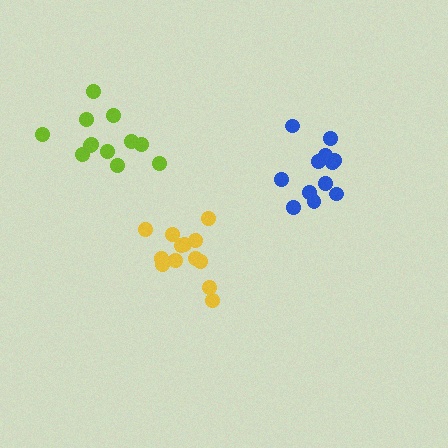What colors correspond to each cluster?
The clusters are colored: yellow, blue, lime.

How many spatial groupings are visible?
There are 3 spatial groupings.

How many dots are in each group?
Group 1: 13 dots, Group 2: 12 dots, Group 3: 12 dots (37 total).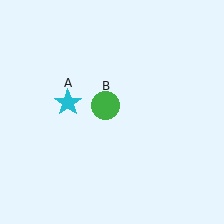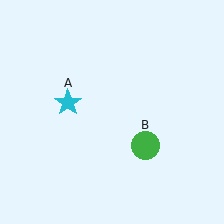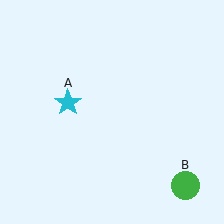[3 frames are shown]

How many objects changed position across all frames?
1 object changed position: green circle (object B).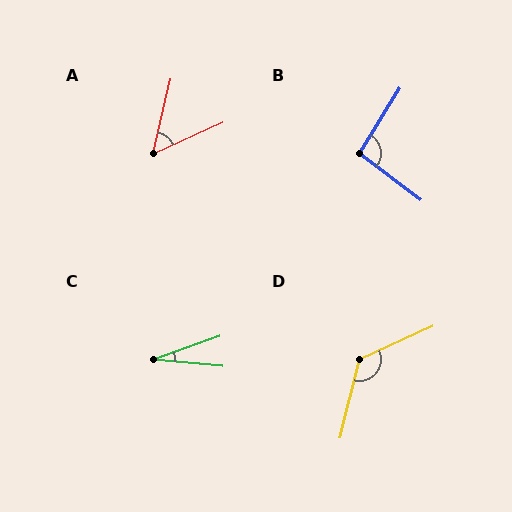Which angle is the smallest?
C, at approximately 25 degrees.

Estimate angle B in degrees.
Approximately 96 degrees.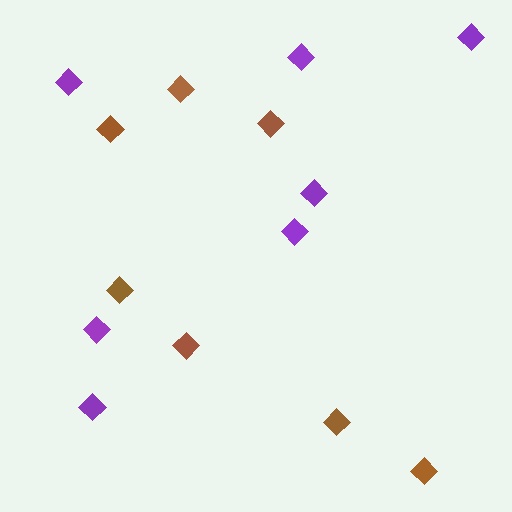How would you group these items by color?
There are 2 groups: one group of brown diamonds (7) and one group of purple diamonds (7).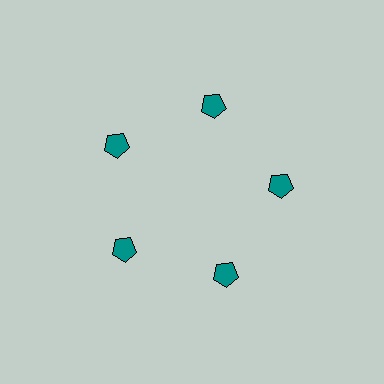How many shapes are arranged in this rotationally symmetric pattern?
There are 5 shapes, arranged in 5 groups of 1.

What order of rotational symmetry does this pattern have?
This pattern has 5-fold rotational symmetry.